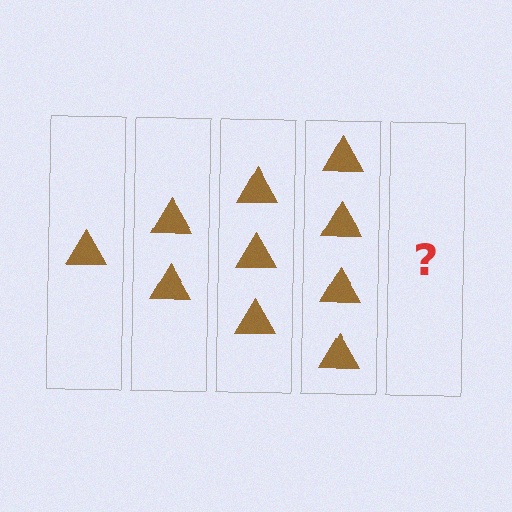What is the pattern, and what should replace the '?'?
The pattern is that each step adds one more triangle. The '?' should be 5 triangles.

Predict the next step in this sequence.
The next step is 5 triangles.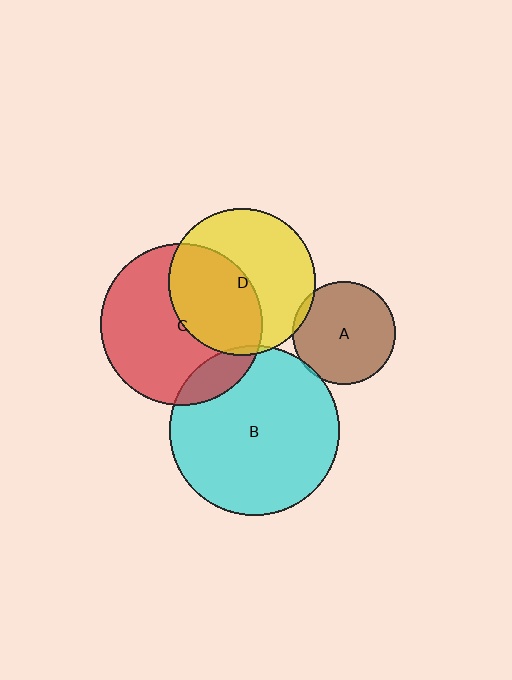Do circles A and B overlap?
Yes.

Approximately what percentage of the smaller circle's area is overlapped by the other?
Approximately 5%.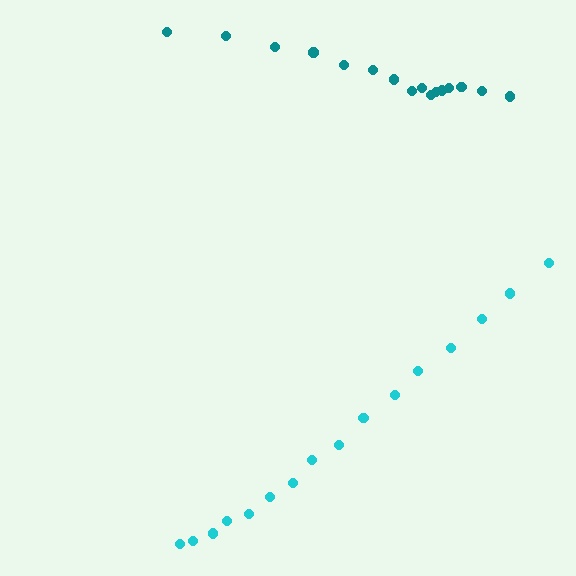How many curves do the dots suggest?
There are 2 distinct paths.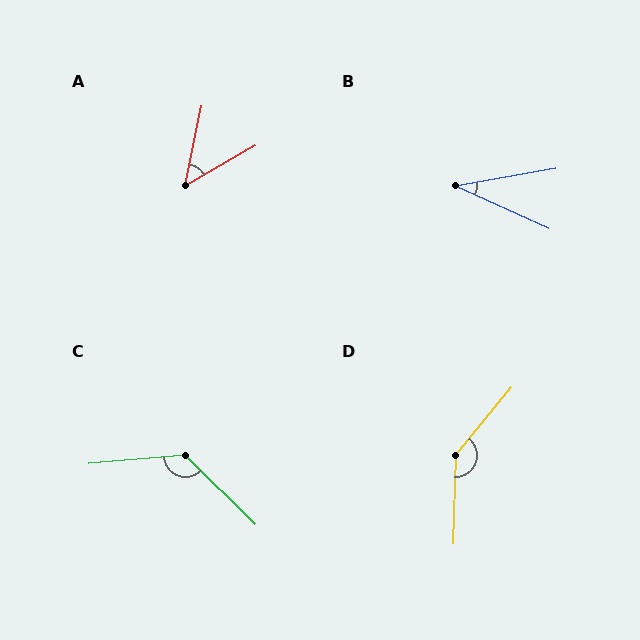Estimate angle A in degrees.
Approximately 48 degrees.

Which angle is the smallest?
B, at approximately 34 degrees.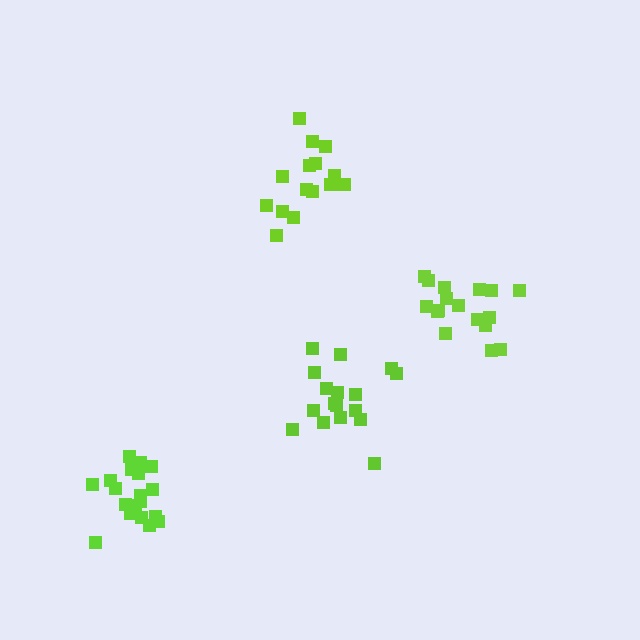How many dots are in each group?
Group 1: 17 dots, Group 2: 17 dots, Group 3: 19 dots, Group 4: 16 dots (69 total).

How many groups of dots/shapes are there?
There are 4 groups.